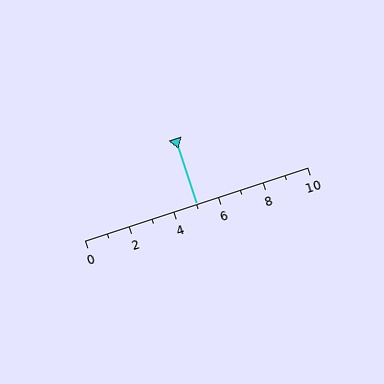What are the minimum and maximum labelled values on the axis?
The axis runs from 0 to 10.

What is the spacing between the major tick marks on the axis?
The major ticks are spaced 2 apart.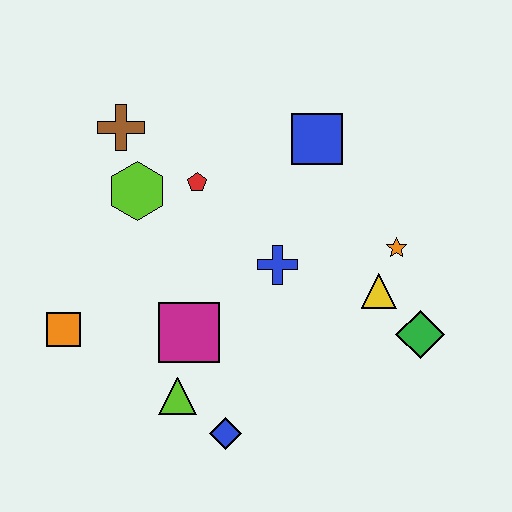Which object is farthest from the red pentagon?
The green diamond is farthest from the red pentagon.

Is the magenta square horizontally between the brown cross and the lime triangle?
No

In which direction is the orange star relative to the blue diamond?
The orange star is above the blue diamond.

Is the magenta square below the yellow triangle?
Yes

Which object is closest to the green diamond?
The yellow triangle is closest to the green diamond.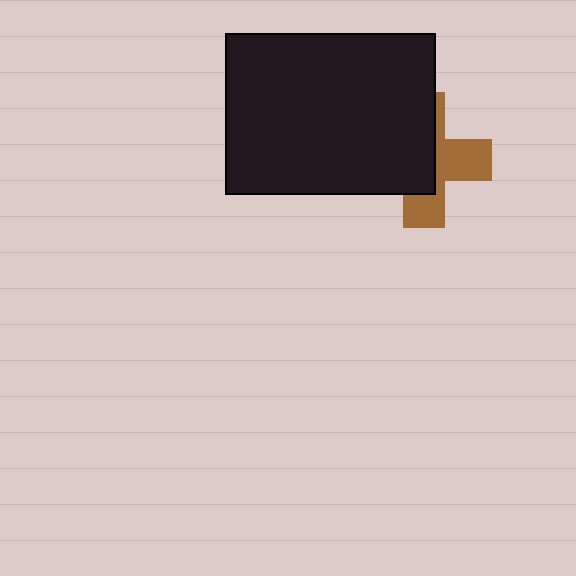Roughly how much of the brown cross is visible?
A small part of it is visible (roughly 45%).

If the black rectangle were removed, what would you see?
You would see the complete brown cross.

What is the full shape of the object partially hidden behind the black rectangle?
The partially hidden object is a brown cross.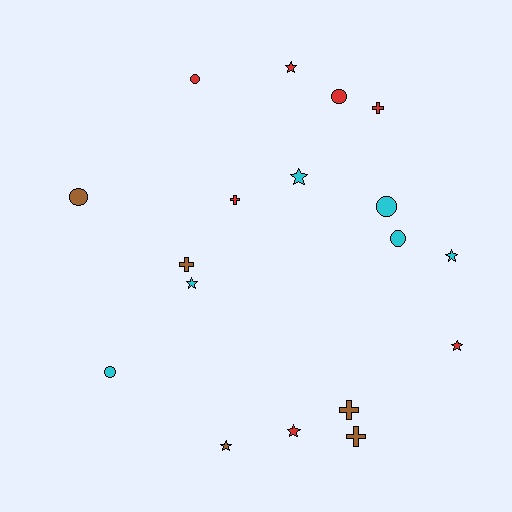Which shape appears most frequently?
Star, with 7 objects.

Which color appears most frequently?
Red, with 7 objects.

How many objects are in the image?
There are 18 objects.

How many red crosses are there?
There are 2 red crosses.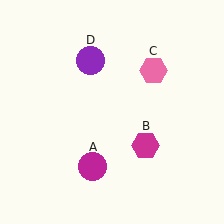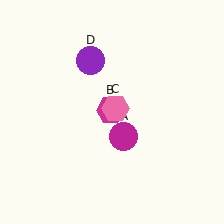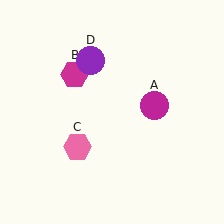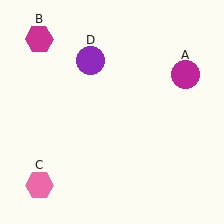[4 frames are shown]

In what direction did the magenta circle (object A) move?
The magenta circle (object A) moved up and to the right.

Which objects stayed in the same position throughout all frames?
Purple circle (object D) remained stationary.